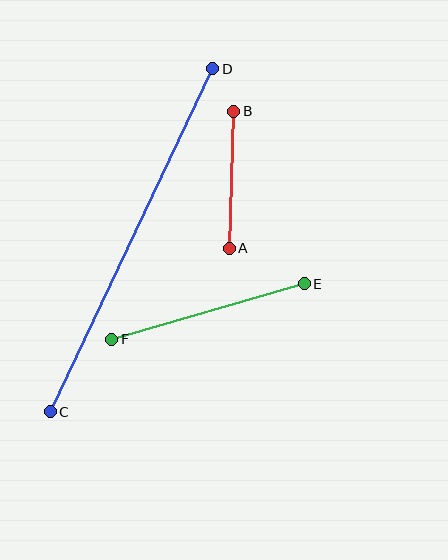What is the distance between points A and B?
The distance is approximately 137 pixels.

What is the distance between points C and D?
The distance is approximately 380 pixels.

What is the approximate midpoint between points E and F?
The midpoint is at approximately (208, 312) pixels.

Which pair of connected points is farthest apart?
Points C and D are farthest apart.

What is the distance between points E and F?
The distance is approximately 200 pixels.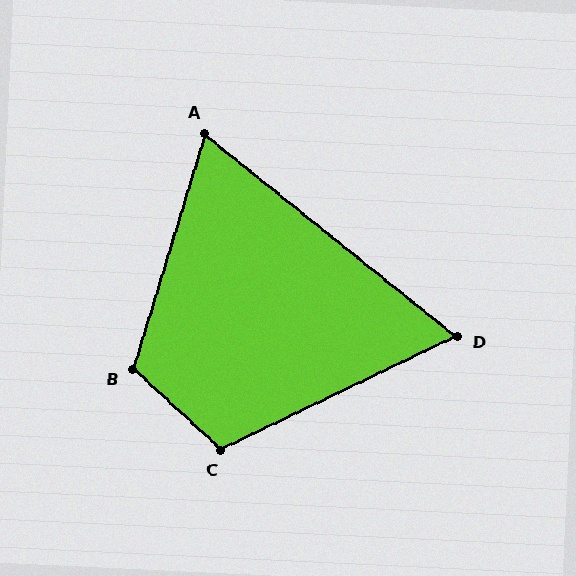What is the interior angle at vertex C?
Approximately 112 degrees (obtuse).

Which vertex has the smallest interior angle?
D, at approximately 65 degrees.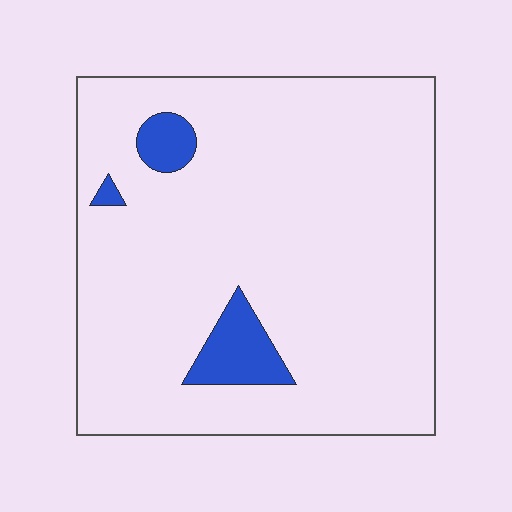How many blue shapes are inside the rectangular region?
3.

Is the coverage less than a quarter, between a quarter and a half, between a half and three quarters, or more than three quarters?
Less than a quarter.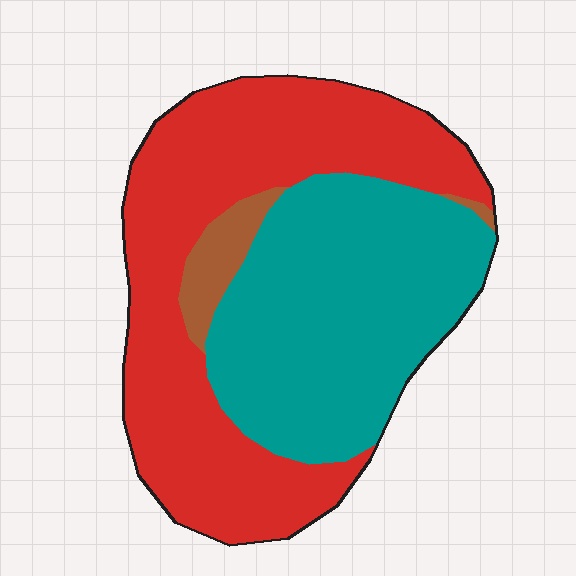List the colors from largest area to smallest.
From largest to smallest: red, teal, brown.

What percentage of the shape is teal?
Teal covers roughly 45% of the shape.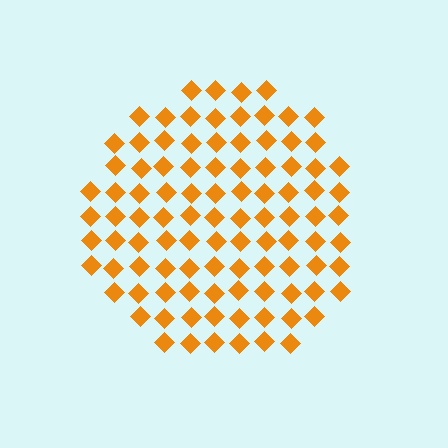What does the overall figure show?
The overall figure shows a circle.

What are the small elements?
The small elements are diamonds.